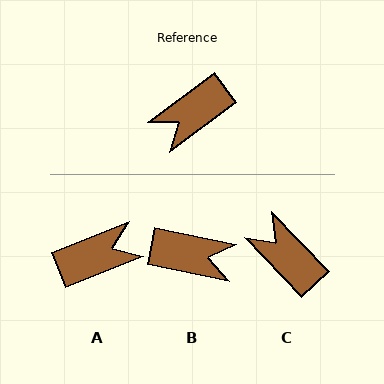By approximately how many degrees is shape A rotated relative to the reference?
Approximately 165 degrees counter-clockwise.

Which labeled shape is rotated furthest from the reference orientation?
A, about 165 degrees away.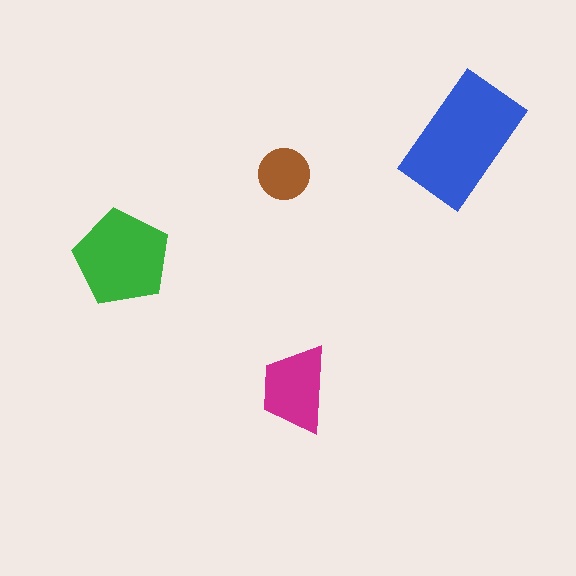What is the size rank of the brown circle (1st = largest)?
4th.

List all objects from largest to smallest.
The blue rectangle, the green pentagon, the magenta trapezoid, the brown circle.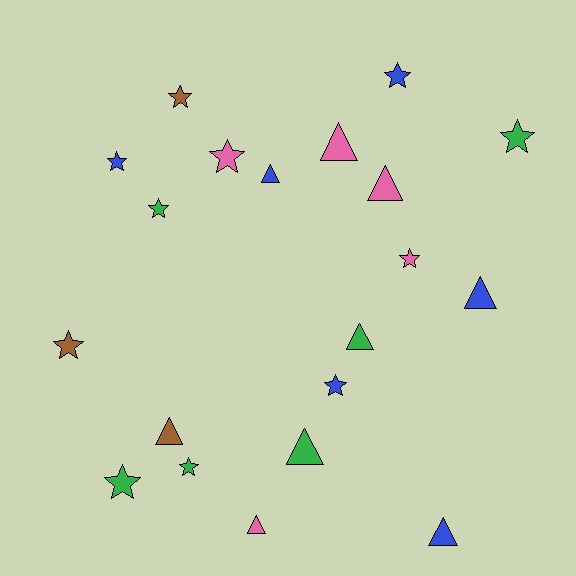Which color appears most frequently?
Blue, with 6 objects.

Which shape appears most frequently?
Star, with 11 objects.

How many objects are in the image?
There are 20 objects.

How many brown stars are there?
There are 2 brown stars.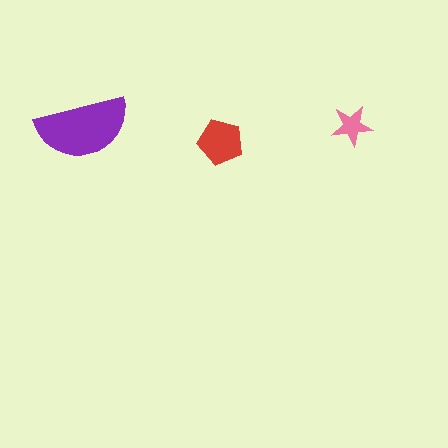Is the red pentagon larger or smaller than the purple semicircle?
Smaller.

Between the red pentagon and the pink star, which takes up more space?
The red pentagon.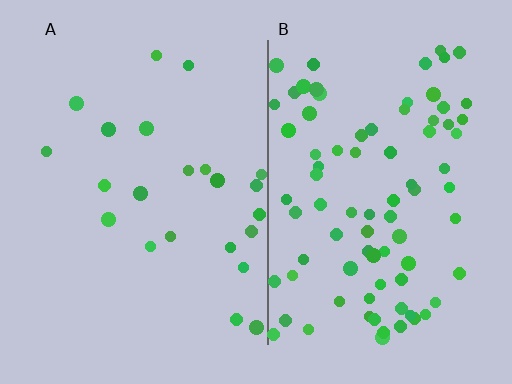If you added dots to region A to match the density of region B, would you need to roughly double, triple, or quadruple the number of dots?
Approximately quadruple.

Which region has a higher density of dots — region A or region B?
B (the right).